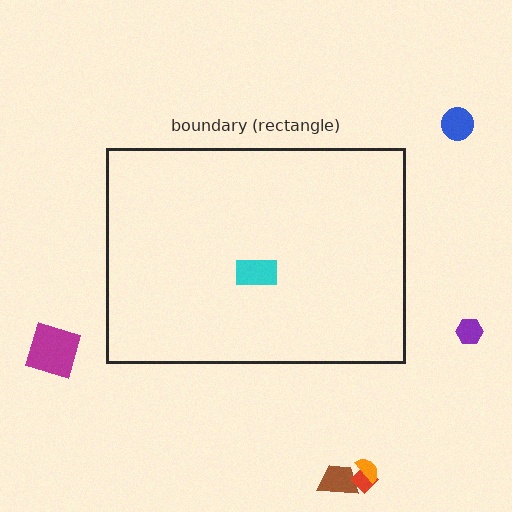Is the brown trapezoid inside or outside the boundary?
Outside.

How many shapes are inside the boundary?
1 inside, 6 outside.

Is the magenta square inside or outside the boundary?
Outside.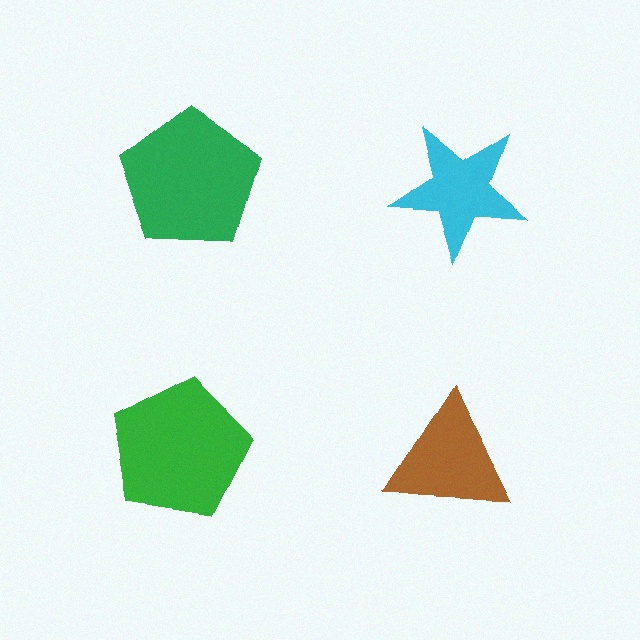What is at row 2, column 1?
A green pentagon.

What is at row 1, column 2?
A cyan star.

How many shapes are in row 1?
2 shapes.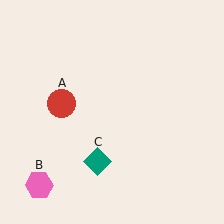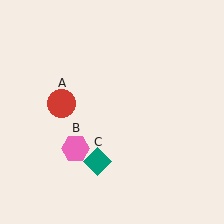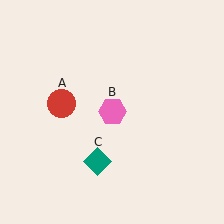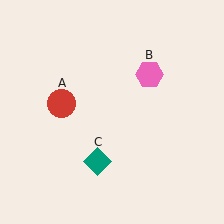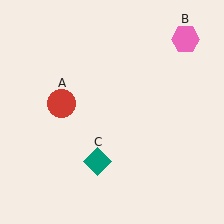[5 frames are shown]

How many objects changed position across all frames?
1 object changed position: pink hexagon (object B).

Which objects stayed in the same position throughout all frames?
Red circle (object A) and teal diamond (object C) remained stationary.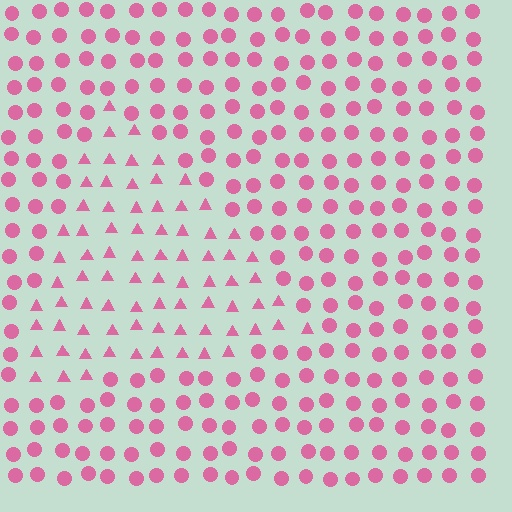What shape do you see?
I see a triangle.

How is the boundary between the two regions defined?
The boundary is defined by a change in element shape: triangles inside vs. circles outside. All elements share the same color and spacing.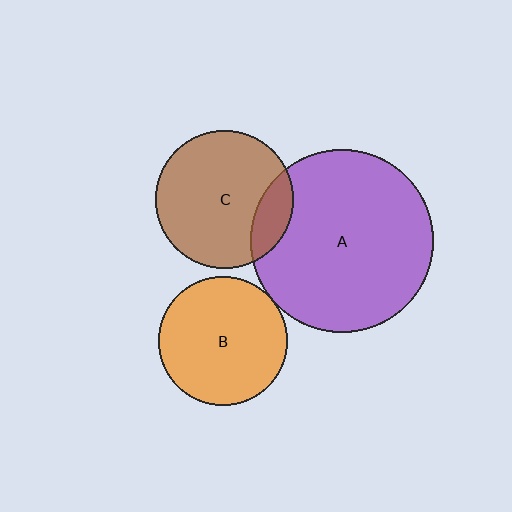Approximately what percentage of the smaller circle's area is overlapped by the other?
Approximately 5%.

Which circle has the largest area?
Circle A (purple).